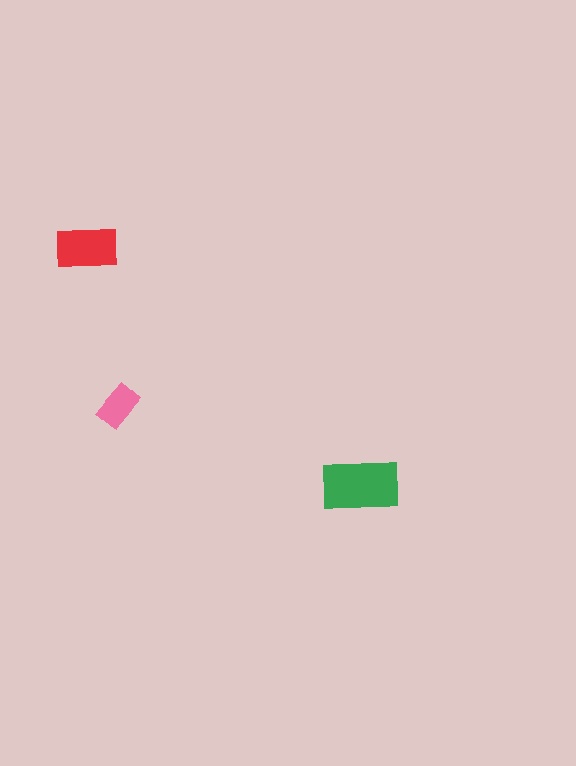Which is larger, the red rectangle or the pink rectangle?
The red one.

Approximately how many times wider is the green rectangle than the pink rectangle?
About 2 times wider.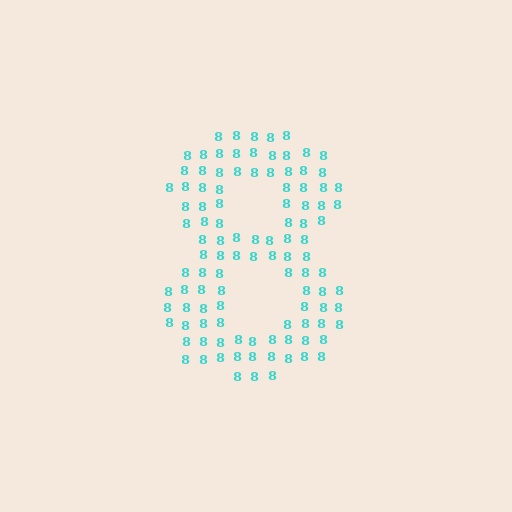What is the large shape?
The large shape is the digit 8.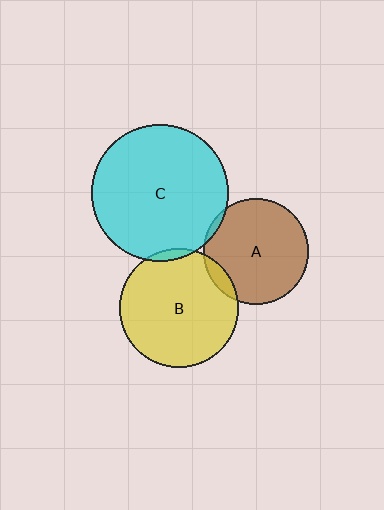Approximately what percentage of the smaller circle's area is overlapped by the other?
Approximately 5%.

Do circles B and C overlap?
Yes.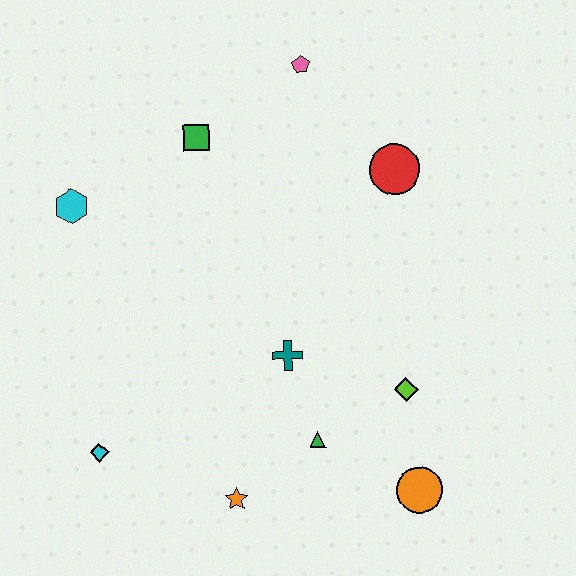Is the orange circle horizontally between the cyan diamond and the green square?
No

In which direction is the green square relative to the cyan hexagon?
The green square is to the right of the cyan hexagon.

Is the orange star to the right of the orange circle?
No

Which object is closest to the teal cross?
The green triangle is closest to the teal cross.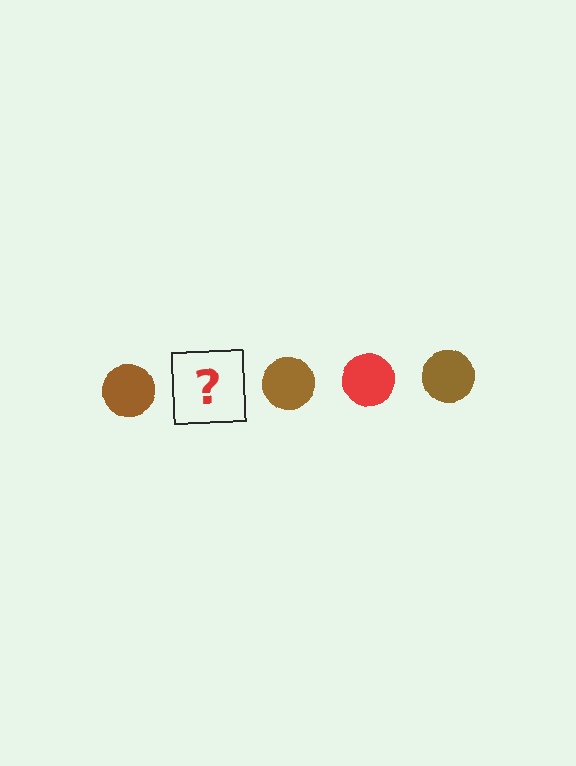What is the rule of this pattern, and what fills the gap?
The rule is that the pattern cycles through brown, red circles. The gap should be filled with a red circle.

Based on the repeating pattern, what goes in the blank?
The blank should be a red circle.